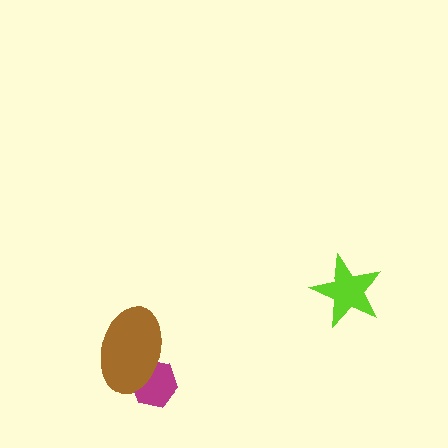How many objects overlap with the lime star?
0 objects overlap with the lime star.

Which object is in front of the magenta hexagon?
The brown ellipse is in front of the magenta hexagon.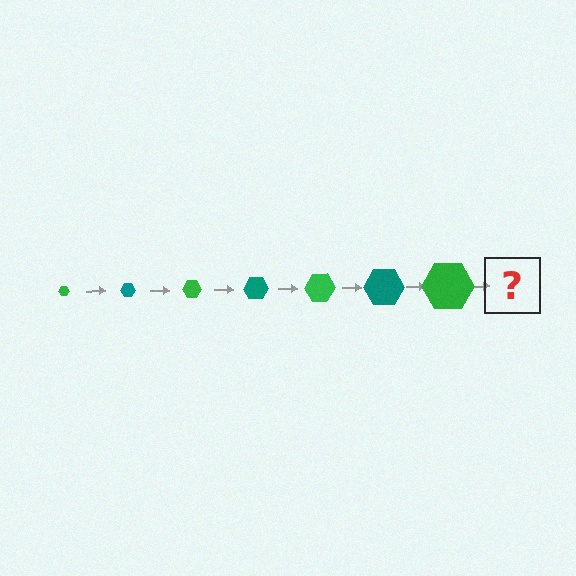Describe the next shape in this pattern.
It should be a teal hexagon, larger than the previous one.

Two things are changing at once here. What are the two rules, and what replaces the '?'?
The two rules are that the hexagon grows larger each step and the color cycles through green and teal. The '?' should be a teal hexagon, larger than the previous one.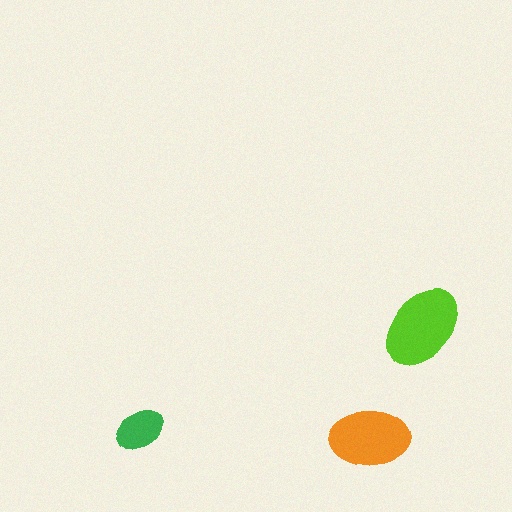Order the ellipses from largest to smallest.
the lime one, the orange one, the green one.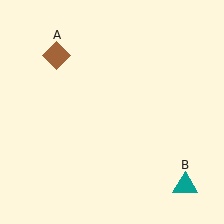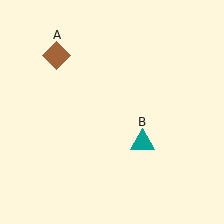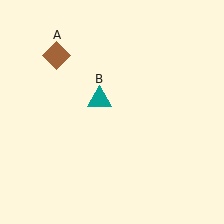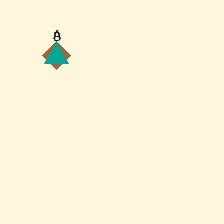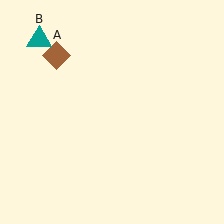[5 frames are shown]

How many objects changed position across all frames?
1 object changed position: teal triangle (object B).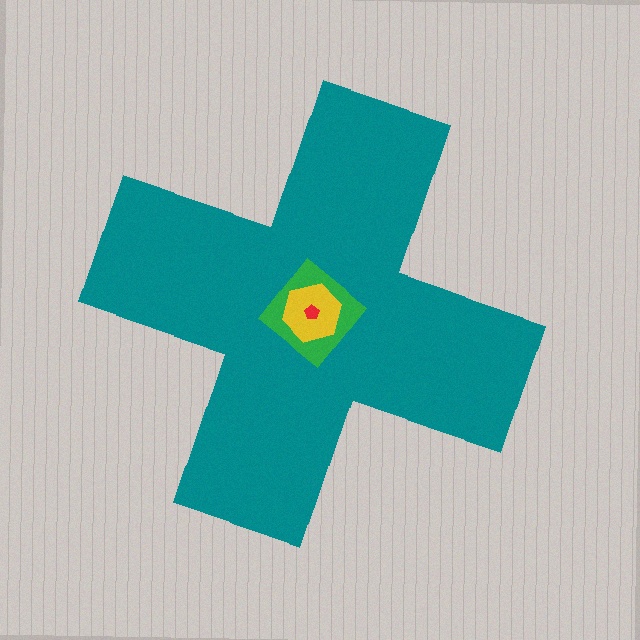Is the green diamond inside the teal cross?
Yes.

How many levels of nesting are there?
4.